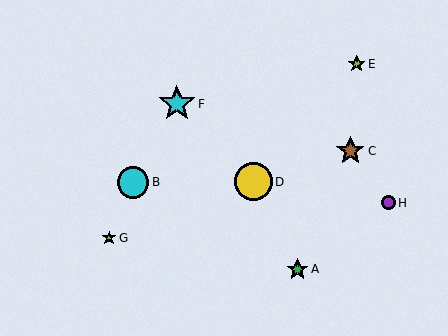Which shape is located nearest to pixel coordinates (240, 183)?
The yellow circle (labeled D) at (254, 182) is nearest to that location.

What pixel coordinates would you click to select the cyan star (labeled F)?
Click at (177, 104) to select the cyan star F.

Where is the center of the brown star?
The center of the brown star is at (350, 151).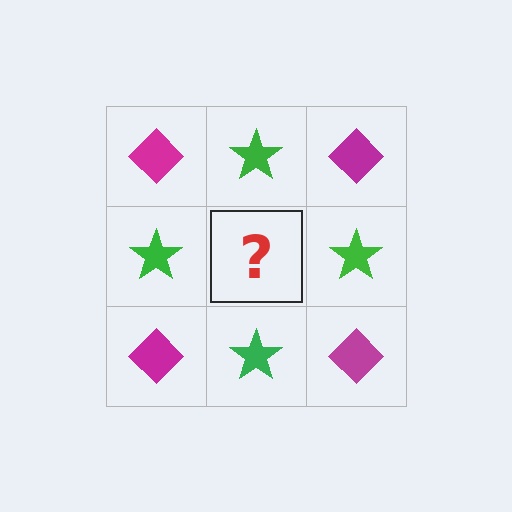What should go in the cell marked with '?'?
The missing cell should contain a magenta diamond.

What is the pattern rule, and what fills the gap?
The rule is that it alternates magenta diamond and green star in a checkerboard pattern. The gap should be filled with a magenta diamond.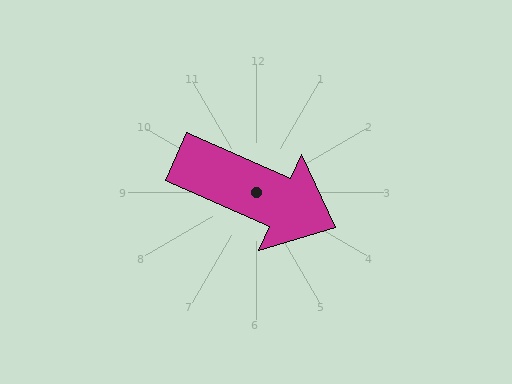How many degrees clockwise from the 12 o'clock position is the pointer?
Approximately 114 degrees.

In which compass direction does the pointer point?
Southeast.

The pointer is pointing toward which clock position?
Roughly 4 o'clock.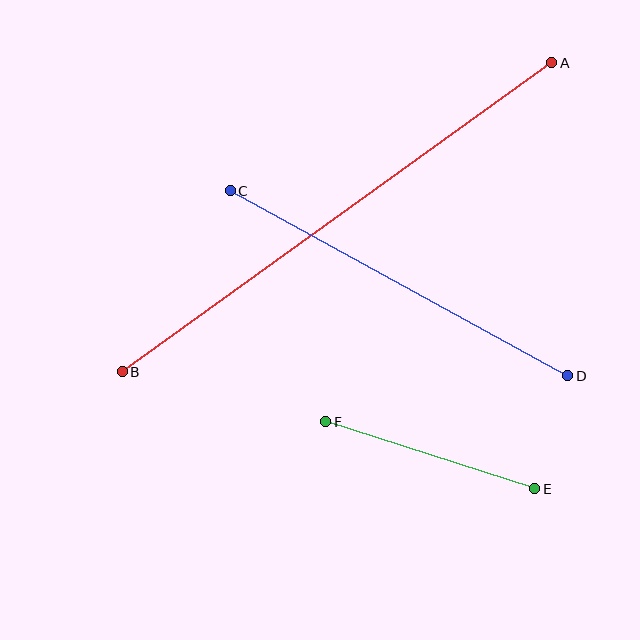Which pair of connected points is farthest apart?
Points A and B are farthest apart.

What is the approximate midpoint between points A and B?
The midpoint is at approximately (337, 217) pixels.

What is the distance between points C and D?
The distance is approximately 385 pixels.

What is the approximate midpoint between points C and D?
The midpoint is at approximately (399, 283) pixels.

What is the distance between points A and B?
The distance is approximately 529 pixels.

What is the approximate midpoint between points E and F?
The midpoint is at approximately (430, 455) pixels.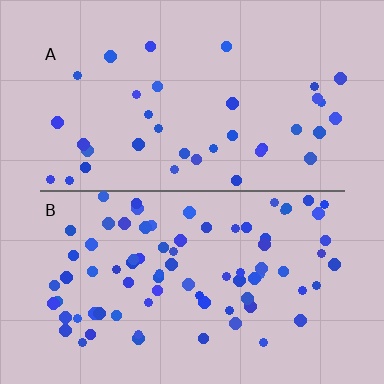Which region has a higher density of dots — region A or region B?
B (the bottom).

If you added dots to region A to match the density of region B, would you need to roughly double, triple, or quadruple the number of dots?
Approximately double.